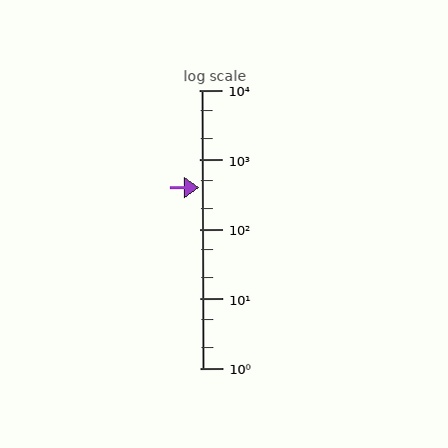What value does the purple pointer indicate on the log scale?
The pointer indicates approximately 400.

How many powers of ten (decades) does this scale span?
The scale spans 4 decades, from 1 to 10000.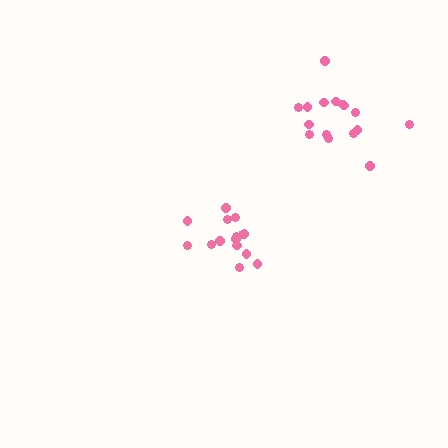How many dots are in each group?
Group 1: 15 dots, Group 2: 16 dots (31 total).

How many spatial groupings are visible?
There are 2 spatial groupings.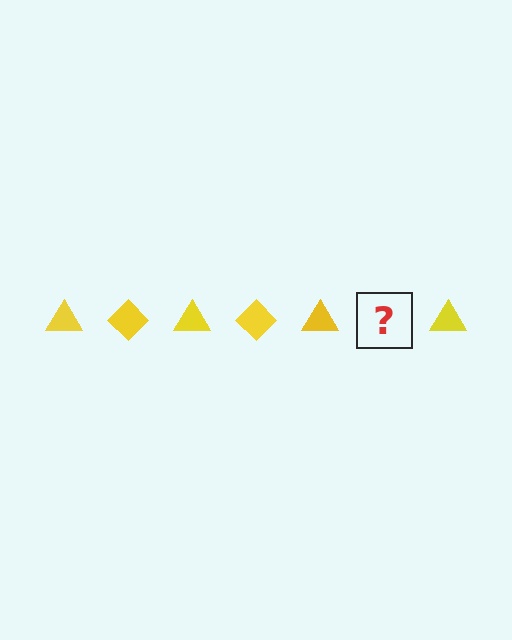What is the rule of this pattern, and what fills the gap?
The rule is that the pattern cycles through triangle, diamond shapes in yellow. The gap should be filled with a yellow diamond.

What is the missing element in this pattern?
The missing element is a yellow diamond.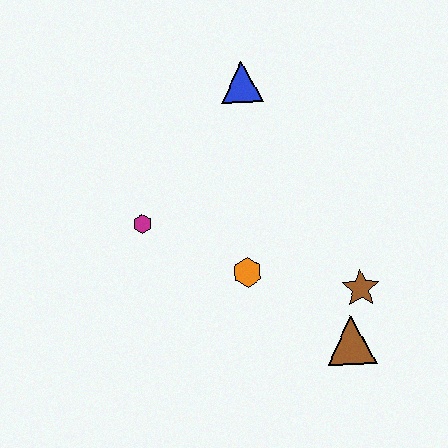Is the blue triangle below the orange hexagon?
No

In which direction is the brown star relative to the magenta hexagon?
The brown star is to the right of the magenta hexagon.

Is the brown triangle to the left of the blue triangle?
No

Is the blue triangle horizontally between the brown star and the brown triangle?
No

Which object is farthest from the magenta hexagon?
The brown triangle is farthest from the magenta hexagon.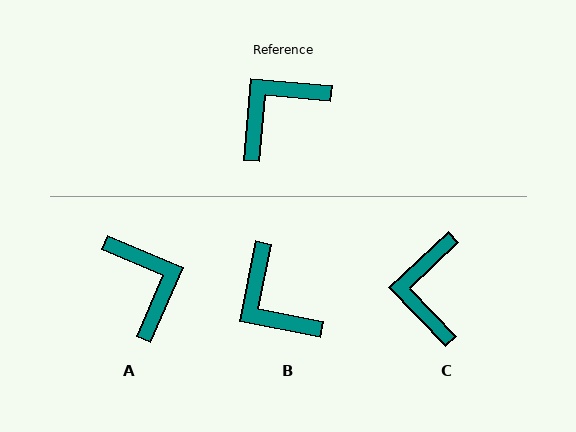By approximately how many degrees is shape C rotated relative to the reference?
Approximately 49 degrees counter-clockwise.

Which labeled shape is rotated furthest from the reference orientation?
A, about 108 degrees away.